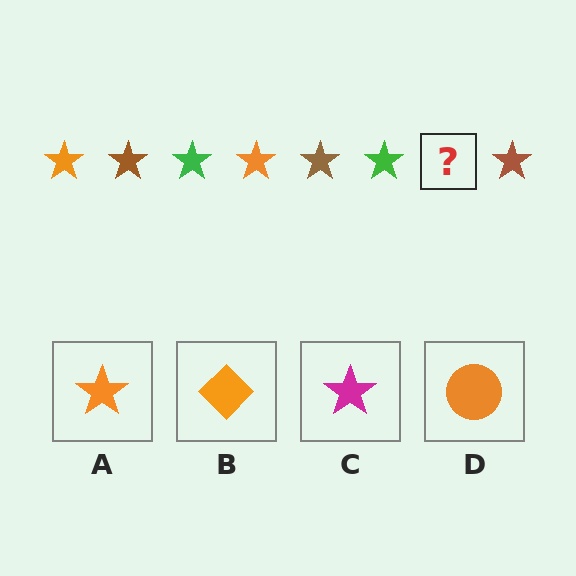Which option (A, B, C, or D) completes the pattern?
A.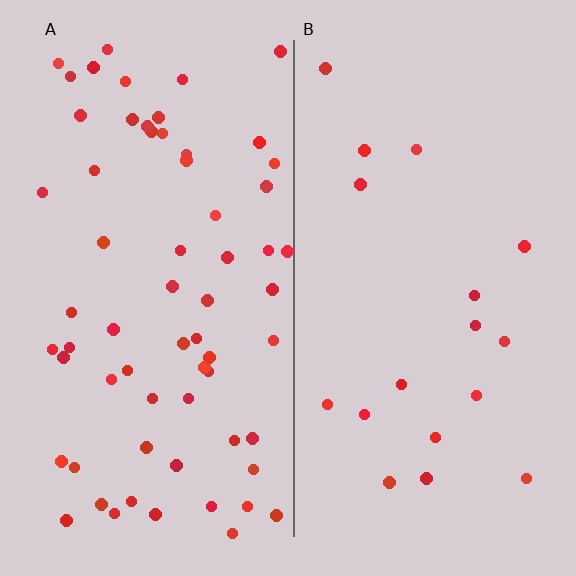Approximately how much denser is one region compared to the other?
Approximately 3.6× — region A over region B.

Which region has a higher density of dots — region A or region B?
A (the left).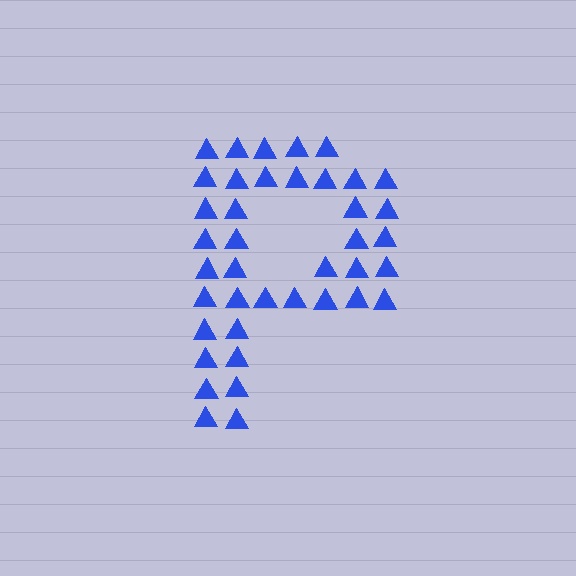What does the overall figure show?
The overall figure shows the letter P.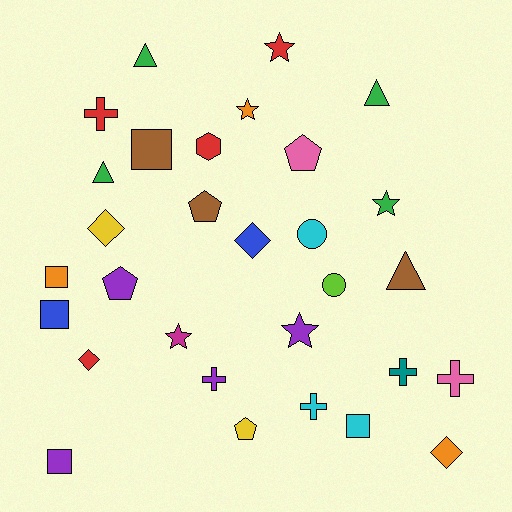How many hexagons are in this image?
There is 1 hexagon.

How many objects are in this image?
There are 30 objects.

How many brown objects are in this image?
There are 3 brown objects.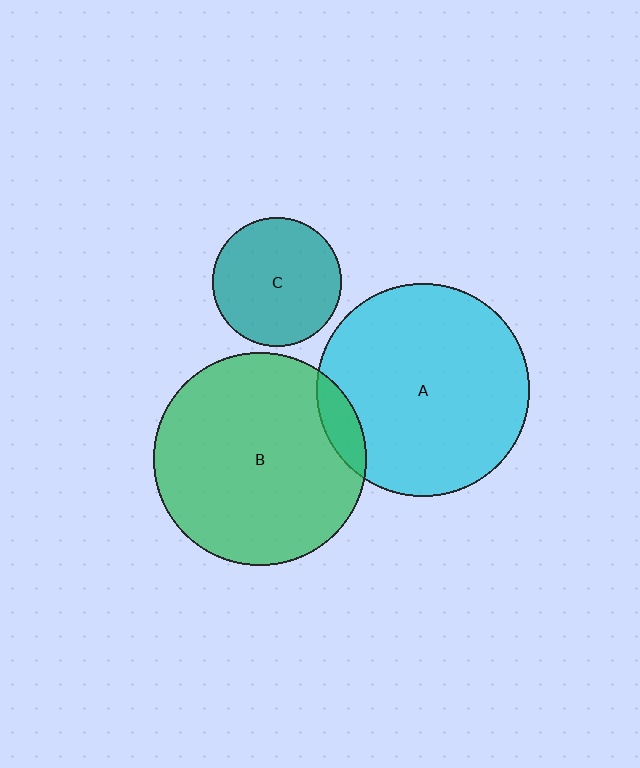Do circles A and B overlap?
Yes.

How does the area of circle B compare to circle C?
Approximately 2.7 times.